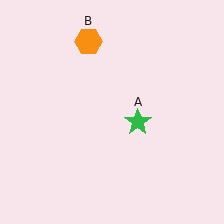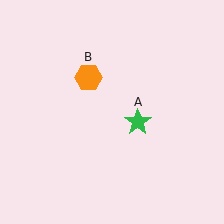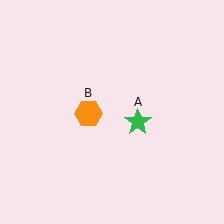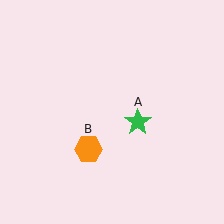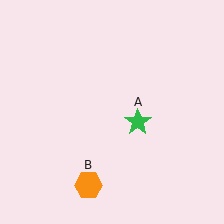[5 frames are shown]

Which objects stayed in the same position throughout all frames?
Green star (object A) remained stationary.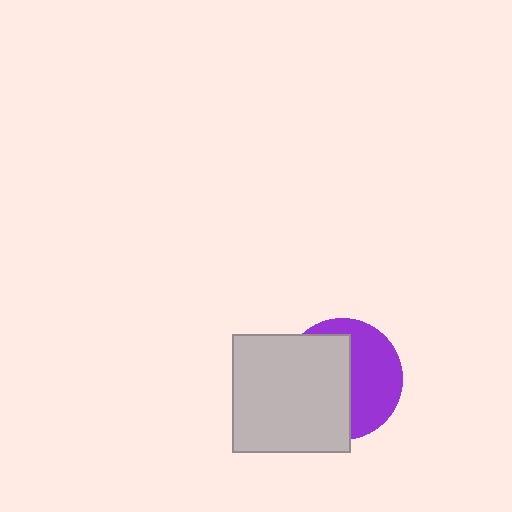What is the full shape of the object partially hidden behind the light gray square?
The partially hidden object is a purple circle.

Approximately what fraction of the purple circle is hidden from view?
Roughly 55% of the purple circle is hidden behind the light gray square.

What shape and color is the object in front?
The object in front is a light gray square.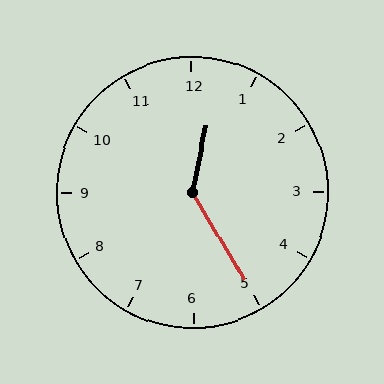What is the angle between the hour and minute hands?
Approximately 138 degrees.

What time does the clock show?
12:25.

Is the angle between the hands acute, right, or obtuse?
It is obtuse.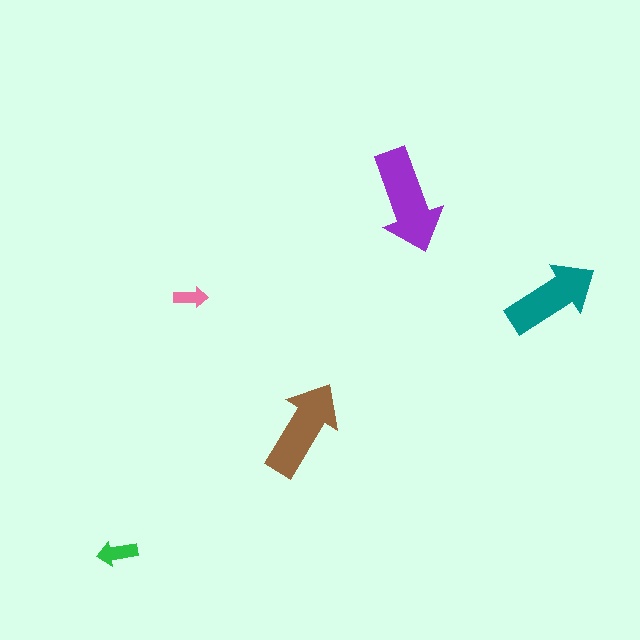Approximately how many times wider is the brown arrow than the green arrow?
About 2.5 times wider.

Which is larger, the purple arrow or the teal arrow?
The purple one.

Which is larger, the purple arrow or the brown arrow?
The purple one.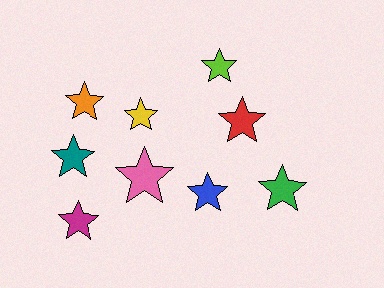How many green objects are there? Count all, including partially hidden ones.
There is 1 green object.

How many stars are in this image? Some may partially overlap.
There are 9 stars.